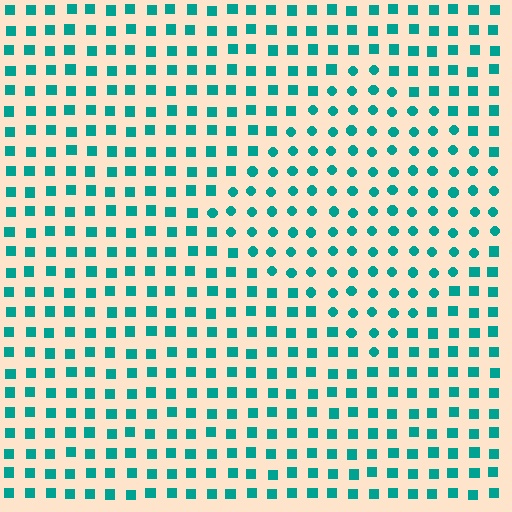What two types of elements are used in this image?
The image uses circles inside the diamond region and squares outside it.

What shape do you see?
I see a diamond.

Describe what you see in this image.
The image is filled with small teal elements arranged in a uniform grid. A diamond-shaped region contains circles, while the surrounding area contains squares. The boundary is defined purely by the change in element shape.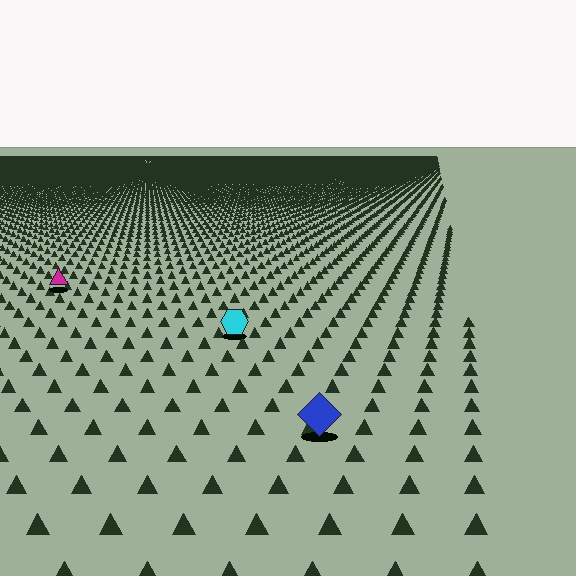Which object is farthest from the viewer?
The magenta triangle is farthest from the viewer. It appears smaller and the ground texture around it is denser.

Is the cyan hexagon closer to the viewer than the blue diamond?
No. The blue diamond is closer — you can tell from the texture gradient: the ground texture is coarser near it.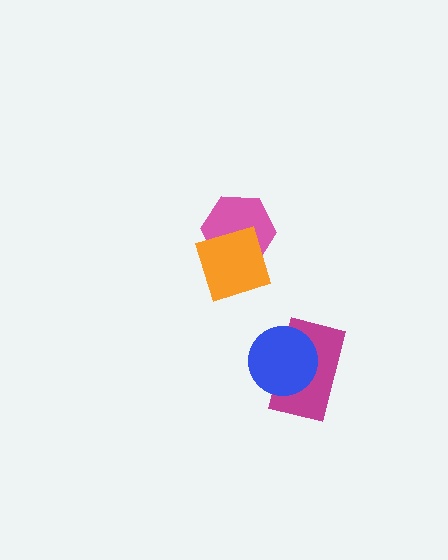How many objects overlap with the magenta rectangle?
1 object overlaps with the magenta rectangle.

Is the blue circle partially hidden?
No, no other shape covers it.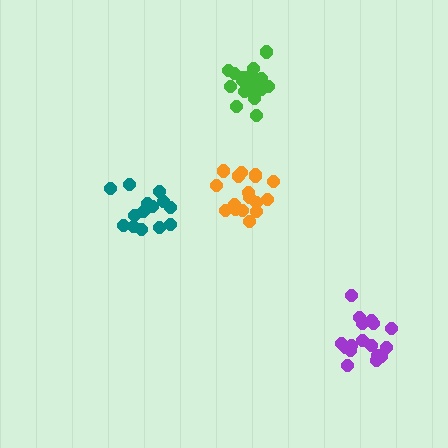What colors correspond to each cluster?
The clusters are colored: teal, orange, green, purple.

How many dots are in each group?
Group 1: 15 dots, Group 2: 17 dots, Group 3: 19 dots, Group 4: 18 dots (69 total).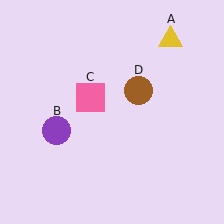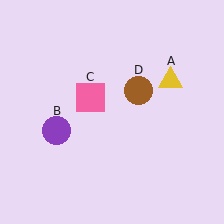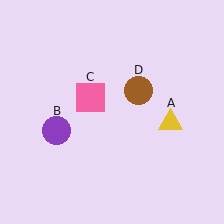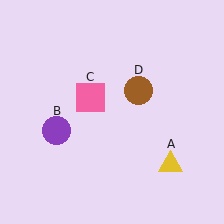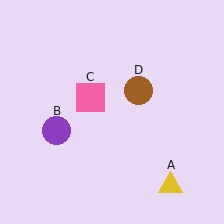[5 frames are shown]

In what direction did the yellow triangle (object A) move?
The yellow triangle (object A) moved down.